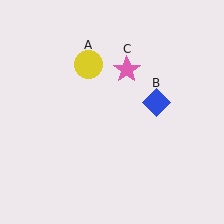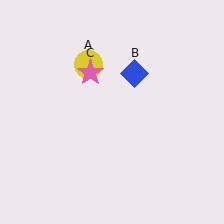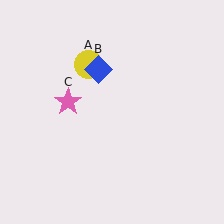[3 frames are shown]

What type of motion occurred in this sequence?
The blue diamond (object B), pink star (object C) rotated counterclockwise around the center of the scene.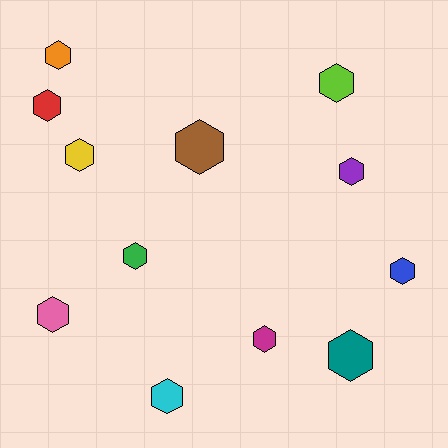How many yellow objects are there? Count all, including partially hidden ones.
There is 1 yellow object.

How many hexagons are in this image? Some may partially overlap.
There are 12 hexagons.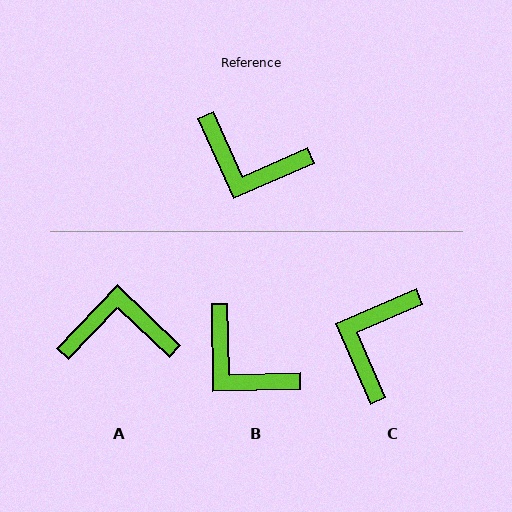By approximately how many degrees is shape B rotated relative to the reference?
Approximately 23 degrees clockwise.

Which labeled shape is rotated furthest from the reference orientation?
A, about 157 degrees away.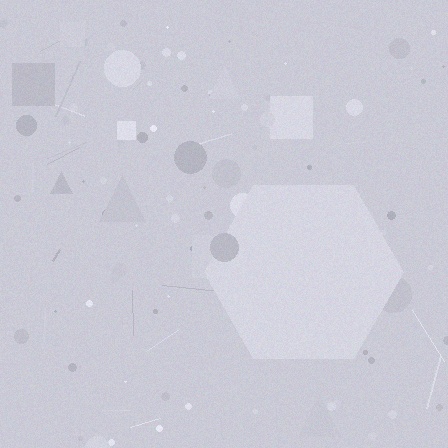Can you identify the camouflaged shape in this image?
The camouflaged shape is a hexagon.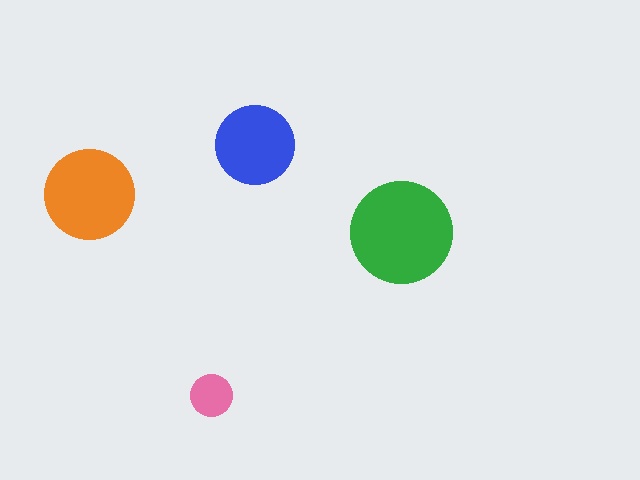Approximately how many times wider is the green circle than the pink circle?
About 2.5 times wider.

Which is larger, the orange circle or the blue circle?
The orange one.